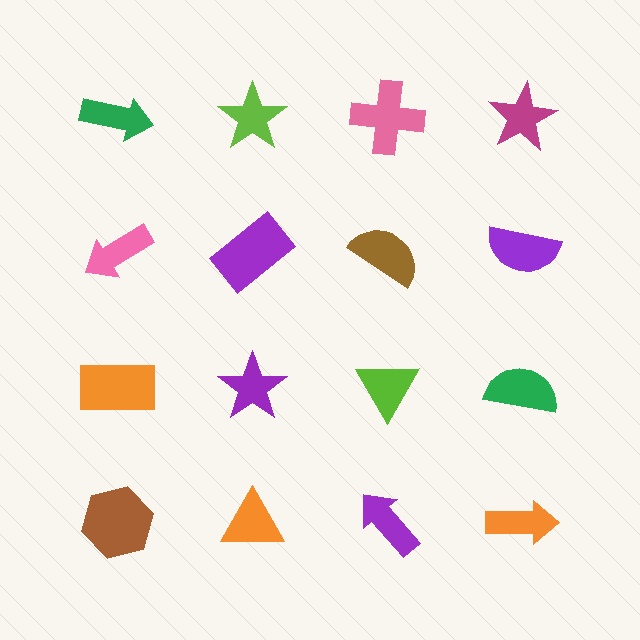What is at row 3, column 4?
A green semicircle.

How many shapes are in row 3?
4 shapes.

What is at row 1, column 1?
A green arrow.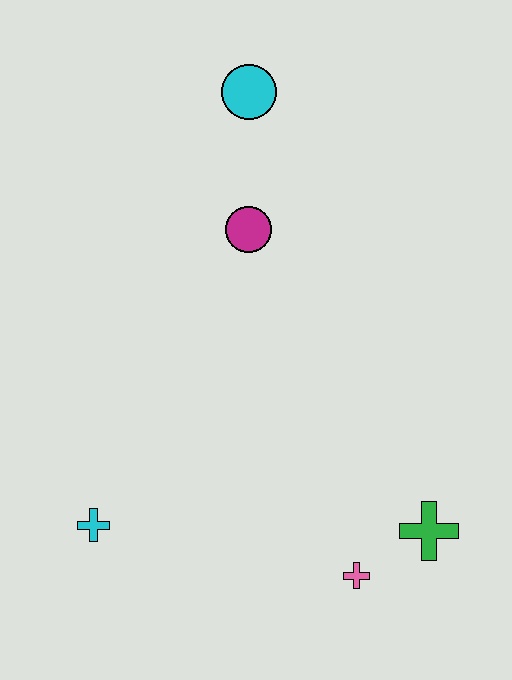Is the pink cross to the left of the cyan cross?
No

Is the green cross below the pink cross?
No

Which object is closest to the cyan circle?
The magenta circle is closest to the cyan circle.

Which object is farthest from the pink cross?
The cyan circle is farthest from the pink cross.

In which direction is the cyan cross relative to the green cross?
The cyan cross is to the left of the green cross.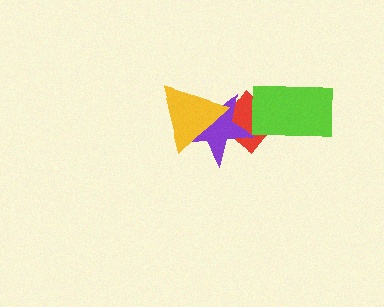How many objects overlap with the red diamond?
3 objects overlap with the red diamond.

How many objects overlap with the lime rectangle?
1 object overlaps with the lime rectangle.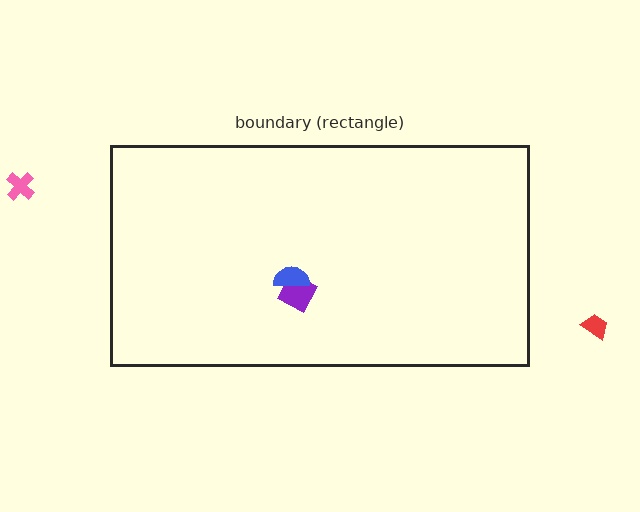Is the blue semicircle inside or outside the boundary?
Inside.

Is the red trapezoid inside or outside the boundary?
Outside.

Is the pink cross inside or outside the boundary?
Outside.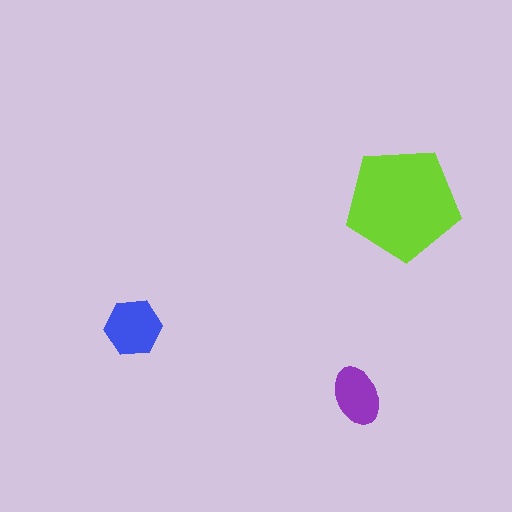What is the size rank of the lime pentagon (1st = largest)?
1st.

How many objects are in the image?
There are 3 objects in the image.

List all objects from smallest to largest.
The purple ellipse, the blue hexagon, the lime pentagon.